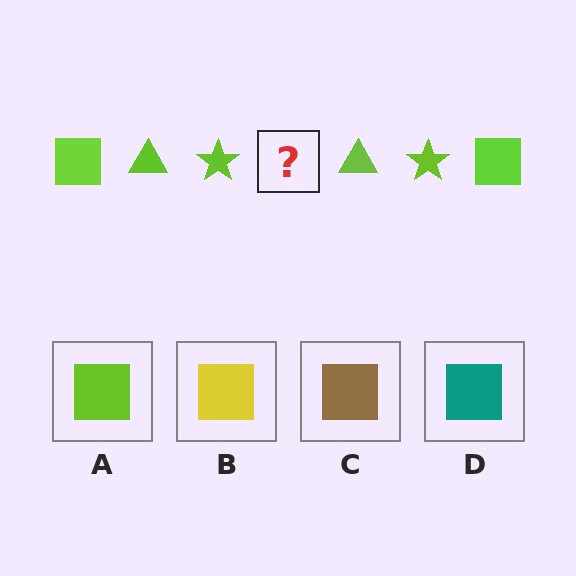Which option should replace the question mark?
Option A.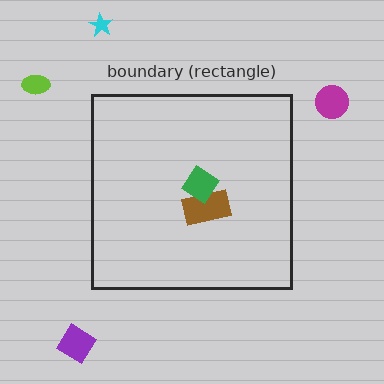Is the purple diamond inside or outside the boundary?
Outside.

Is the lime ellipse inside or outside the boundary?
Outside.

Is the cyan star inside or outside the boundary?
Outside.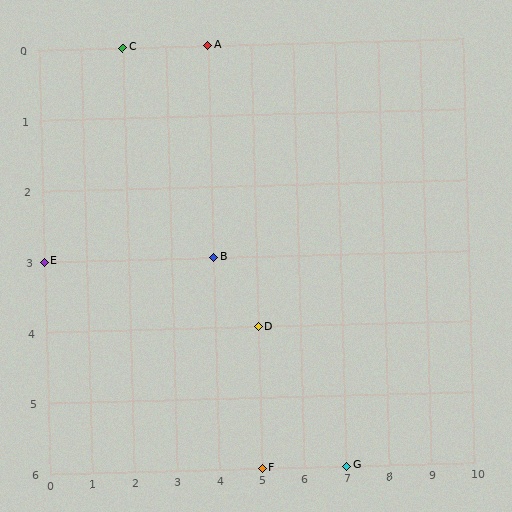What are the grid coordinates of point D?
Point D is at grid coordinates (5, 4).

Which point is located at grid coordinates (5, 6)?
Point F is at (5, 6).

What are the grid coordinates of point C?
Point C is at grid coordinates (2, 0).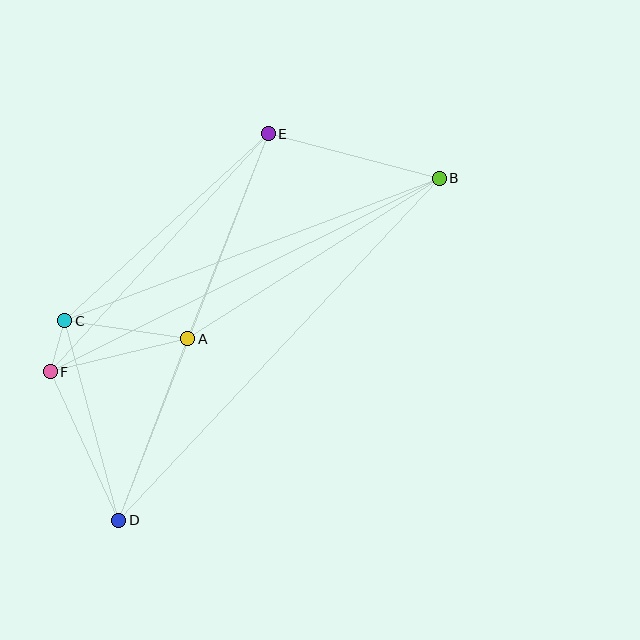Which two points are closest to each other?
Points C and F are closest to each other.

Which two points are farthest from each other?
Points B and D are farthest from each other.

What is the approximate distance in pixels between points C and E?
The distance between C and E is approximately 277 pixels.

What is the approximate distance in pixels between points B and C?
The distance between B and C is approximately 401 pixels.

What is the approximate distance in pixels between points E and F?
The distance between E and F is approximately 323 pixels.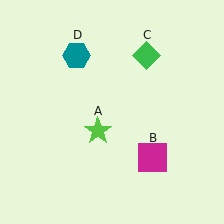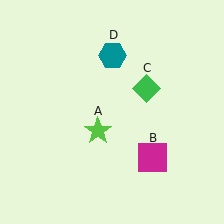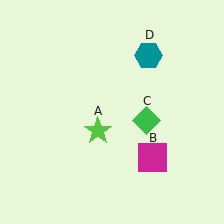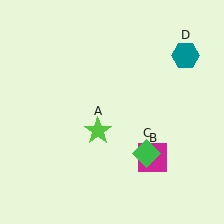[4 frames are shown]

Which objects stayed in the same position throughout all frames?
Lime star (object A) and magenta square (object B) remained stationary.